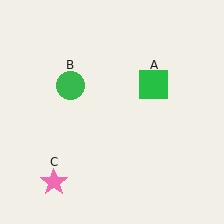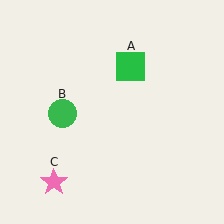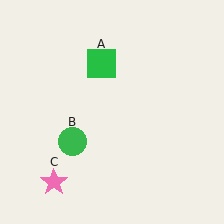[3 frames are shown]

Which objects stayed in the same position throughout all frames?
Pink star (object C) remained stationary.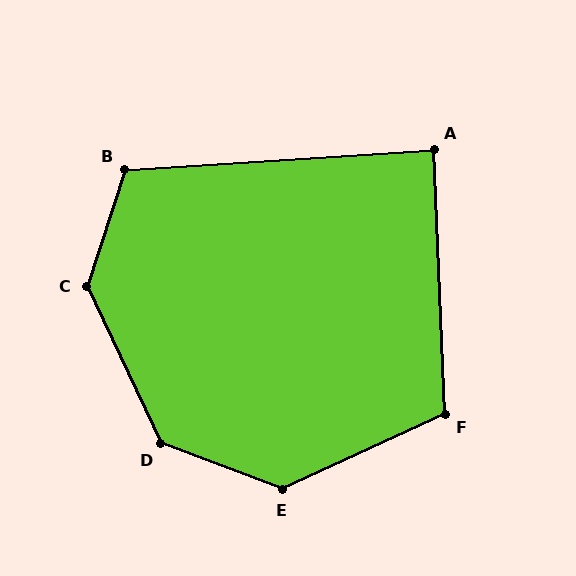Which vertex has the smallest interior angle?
A, at approximately 89 degrees.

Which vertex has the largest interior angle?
C, at approximately 137 degrees.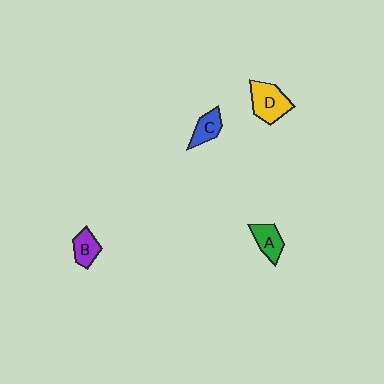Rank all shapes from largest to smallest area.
From largest to smallest: D (yellow), A (green), C (blue), B (purple).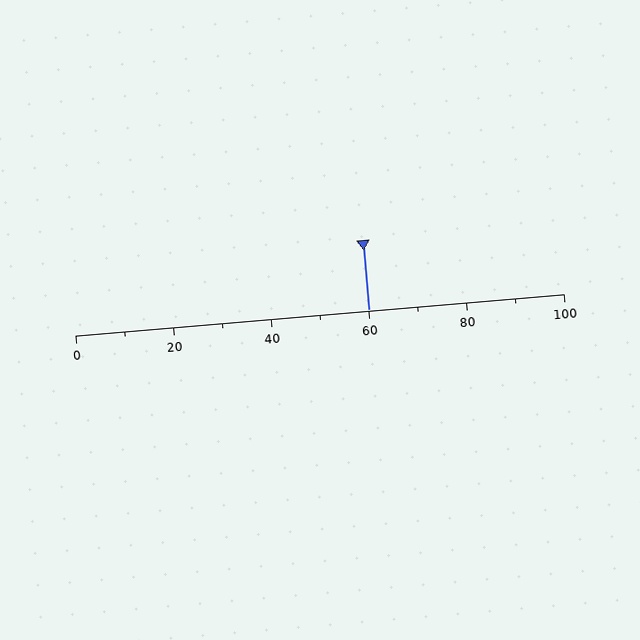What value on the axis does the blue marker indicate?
The marker indicates approximately 60.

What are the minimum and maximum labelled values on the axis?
The axis runs from 0 to 100.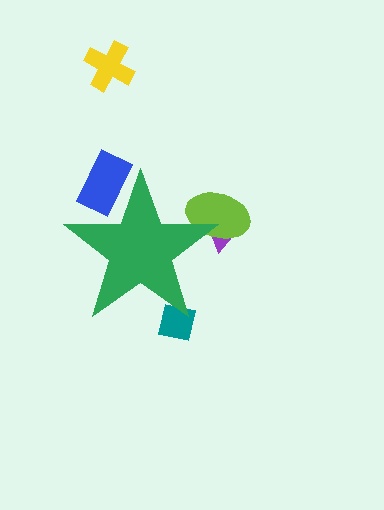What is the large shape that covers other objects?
A green star.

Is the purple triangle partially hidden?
Yes, the purple triangle is partially hidden behind the green star.